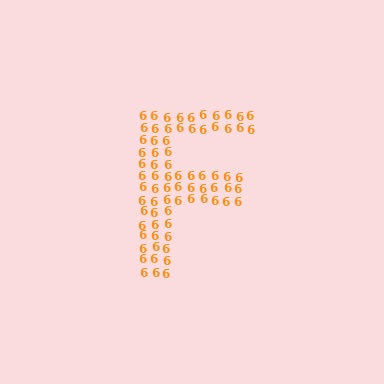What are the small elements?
The small elements are digit 6's.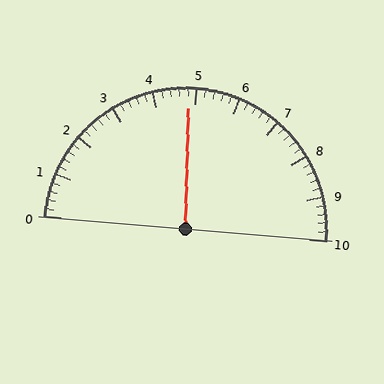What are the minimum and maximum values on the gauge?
The gauge ranges from 0 to 10.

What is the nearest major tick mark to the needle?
The nearest major tick mark is 5.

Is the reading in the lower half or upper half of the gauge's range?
The reading is in the lower half of the range (0 to 10).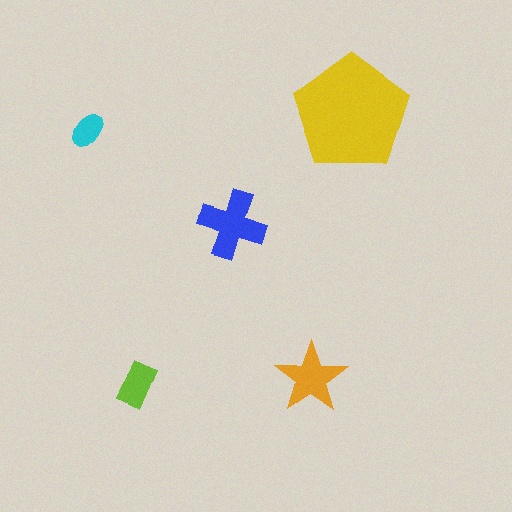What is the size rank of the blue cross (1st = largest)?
2nd.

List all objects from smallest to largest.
The cyan ellipse, the lime rectangle, the orange star, the blue cross, the yellow pentagon.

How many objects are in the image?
There are 5 objects in the image.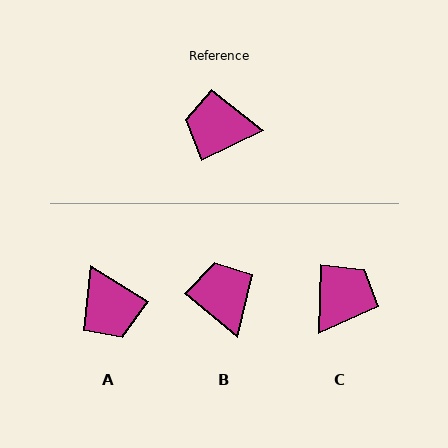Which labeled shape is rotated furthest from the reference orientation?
A, about 122 degrees away.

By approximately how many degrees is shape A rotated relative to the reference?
Approximately 122 degrees counter-clockwise.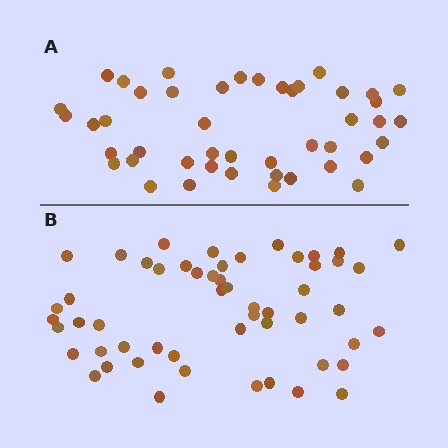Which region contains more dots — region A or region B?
Region B (the bottom region) has more dots.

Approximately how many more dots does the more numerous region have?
Region B has roughly 8 or so more dots than region A.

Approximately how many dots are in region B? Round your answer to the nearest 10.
About 50 dots. (The exact count is 54, which rounds to 50.)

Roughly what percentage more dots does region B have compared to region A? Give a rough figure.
About 20% more.